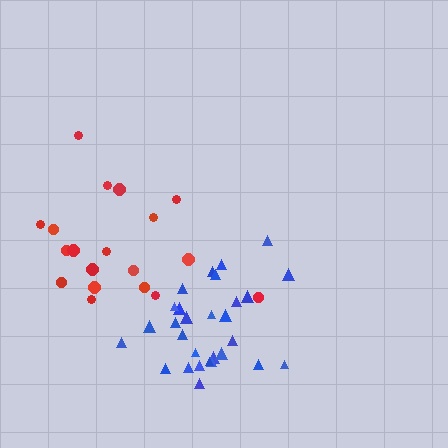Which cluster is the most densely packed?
Blue.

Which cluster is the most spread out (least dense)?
Red.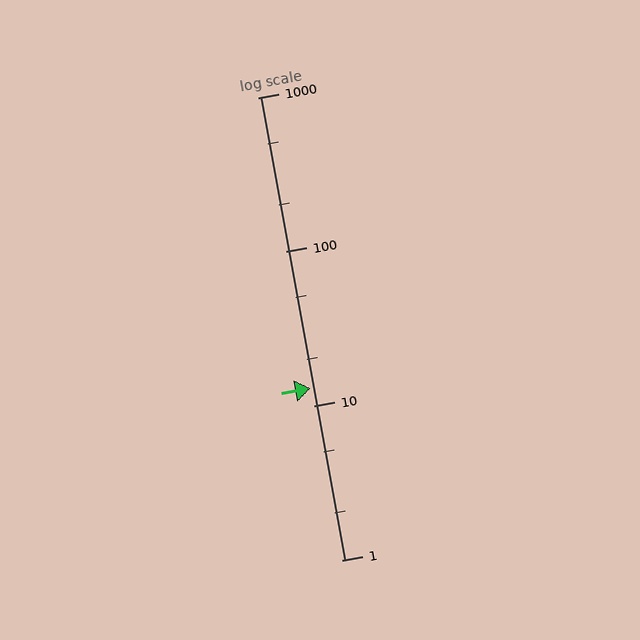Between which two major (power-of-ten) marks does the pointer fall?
The pointer is between 10 and 100.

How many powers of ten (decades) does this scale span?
The scale spans 3 decades, from 1 to 1000.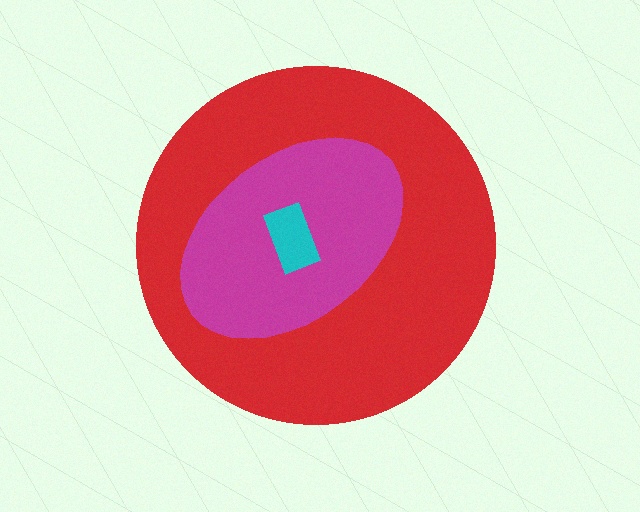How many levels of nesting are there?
3.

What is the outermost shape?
The red circle.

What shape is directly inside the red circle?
The magenta ellipse.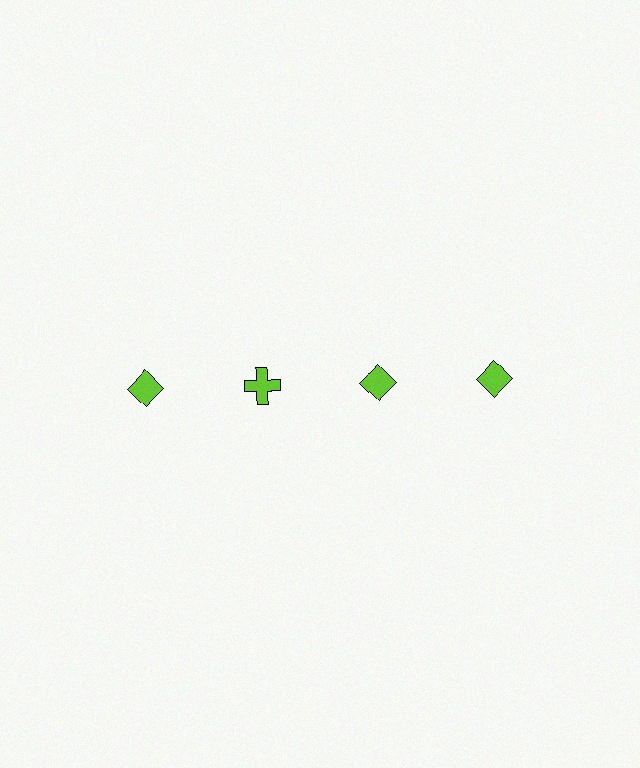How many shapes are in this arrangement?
There are 4 shapes arranged in a grid pattern.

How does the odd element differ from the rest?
It has a different shape: cross instead of diamond.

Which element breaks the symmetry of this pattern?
The lime cross in the top row, second from left column breaks the symmetry. All other shapes are lime diamonds.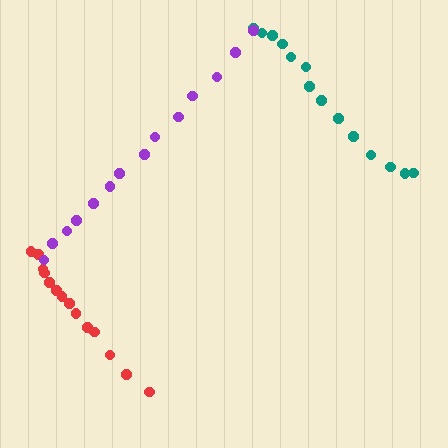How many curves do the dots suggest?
There are 3 distinct paths.